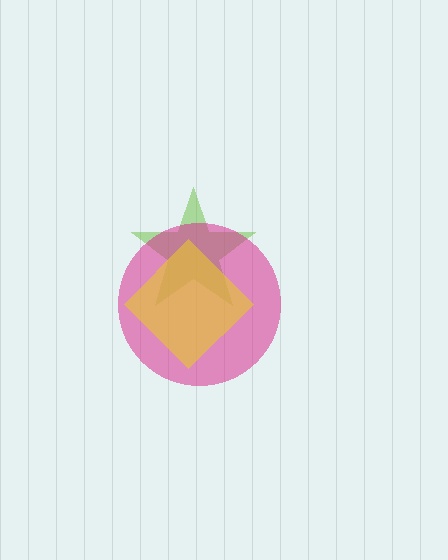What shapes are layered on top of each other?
The layered shapes are: a lime star, a magenta circle, a yellow diamond.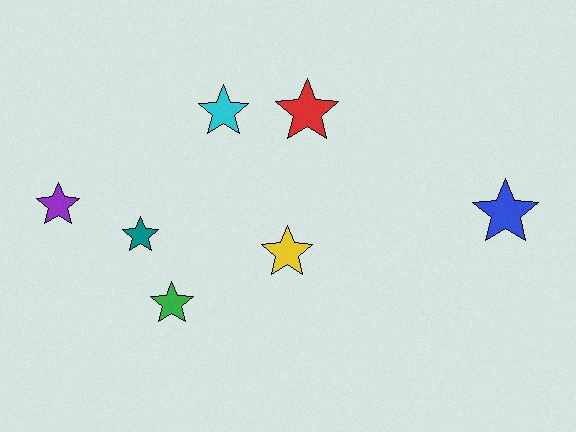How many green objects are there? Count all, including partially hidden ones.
There is 1 green object.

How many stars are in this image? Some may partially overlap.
There are 7 stars.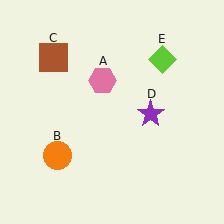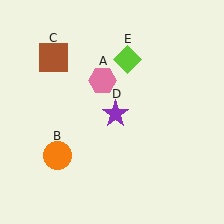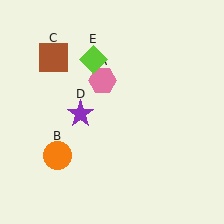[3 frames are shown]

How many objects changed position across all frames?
2 objects changed position: purple star (object D), lime diamond (object E).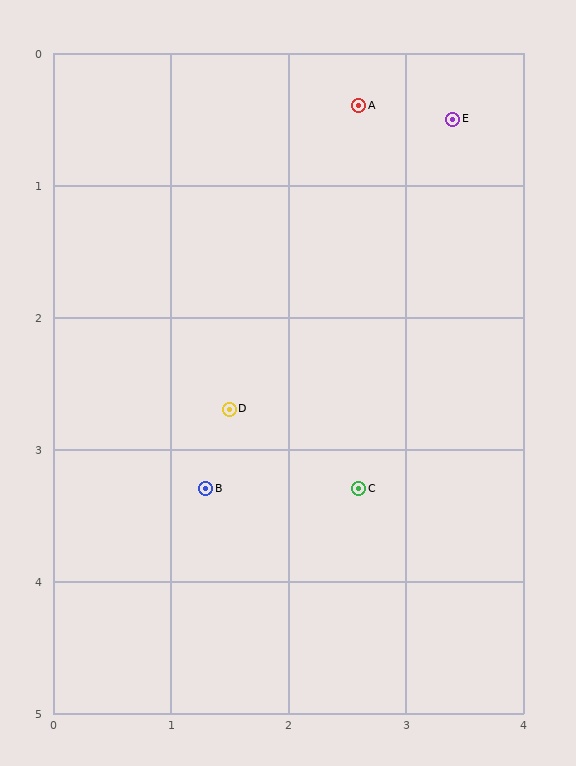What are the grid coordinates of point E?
Point E is at approximately (3.4, 0.5).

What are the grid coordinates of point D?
Point D is at approximately (1.5, 2.7).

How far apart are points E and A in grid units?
Points E and A are about 0.8 grid units apart.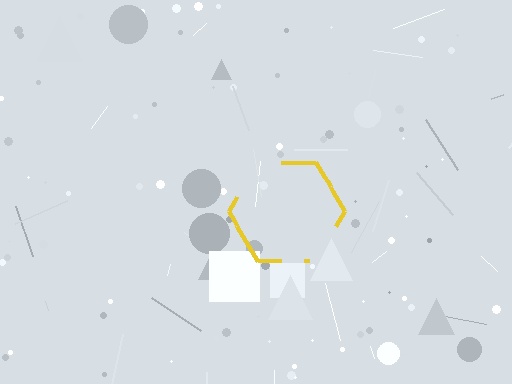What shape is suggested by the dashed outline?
The dashed outline suggests a hexagon.